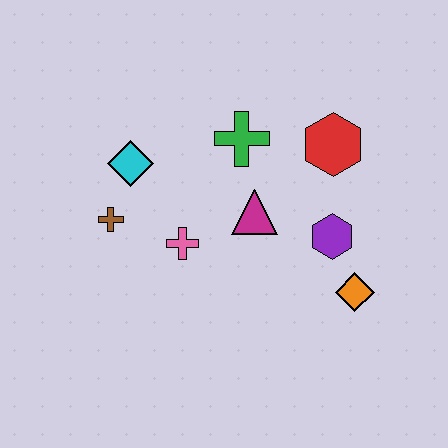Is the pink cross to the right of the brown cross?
Yes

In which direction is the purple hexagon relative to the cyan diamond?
The purple hexagon is to the right of the cyan diamond.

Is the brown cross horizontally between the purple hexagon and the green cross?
No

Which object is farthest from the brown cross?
The orange diamond is farthest from the brown cross.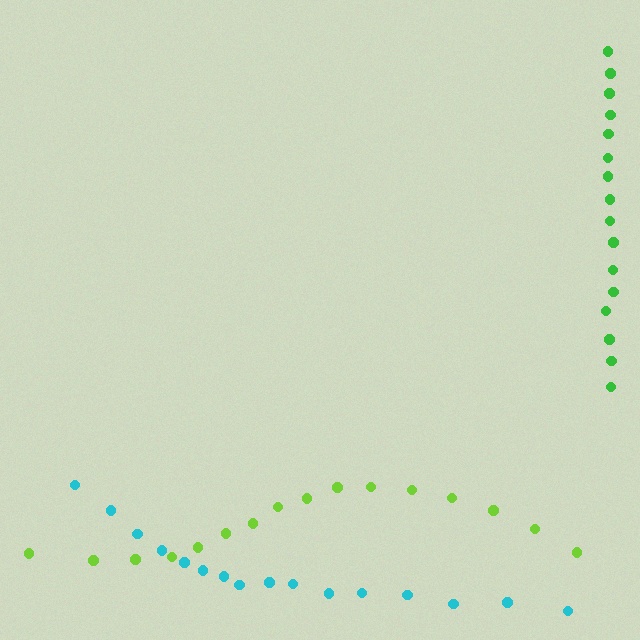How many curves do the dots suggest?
There are 3 distinct paths.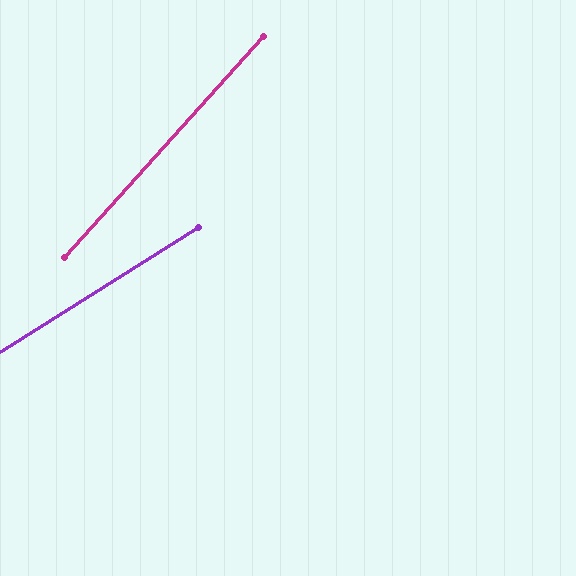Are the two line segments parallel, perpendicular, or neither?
Neither parallel nor perpendicular — they differ by about 16°.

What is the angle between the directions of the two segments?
Approximately 16 degrees.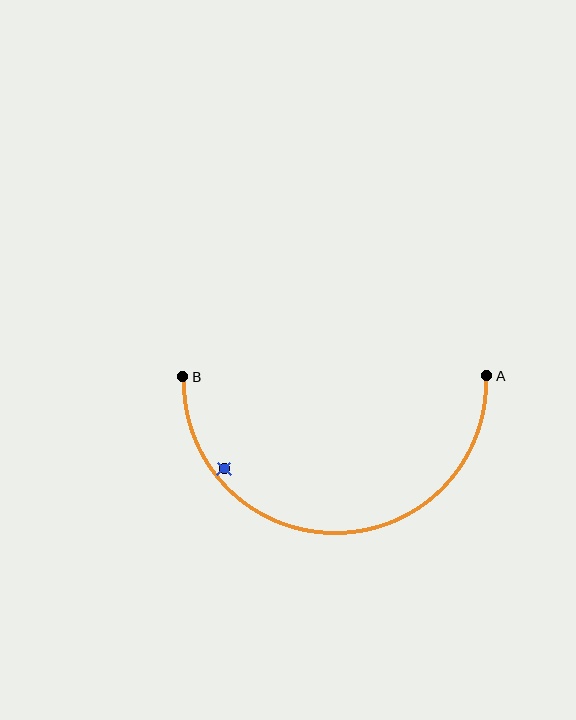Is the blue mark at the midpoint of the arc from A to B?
No — the blue mark does not lie on the arc at all. It sits slightly inside the curve.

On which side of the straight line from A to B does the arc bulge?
The arc bulges below the straight line connecting A and B.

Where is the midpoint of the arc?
The arc midpoint is the point on the curve farthest from the straight line joining A and B. It sits below that line.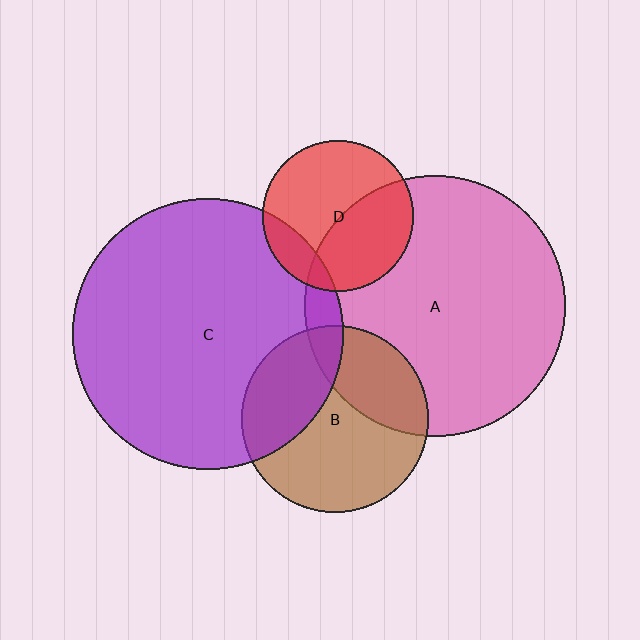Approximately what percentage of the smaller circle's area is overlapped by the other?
Approximately 30%.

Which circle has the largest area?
Circle C (purple).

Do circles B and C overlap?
Yes.